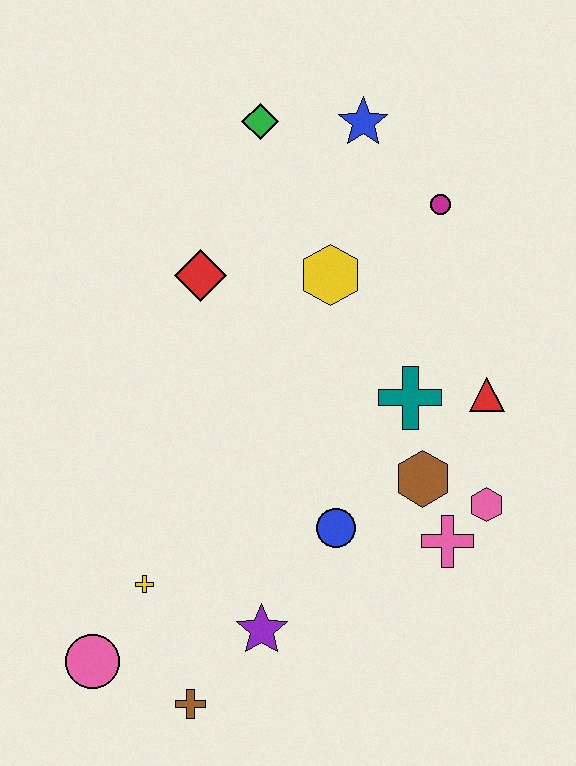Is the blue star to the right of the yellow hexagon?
Yes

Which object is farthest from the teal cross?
The pink circle is farthest from the teal cross.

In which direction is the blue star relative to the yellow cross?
The blue star is above the yellow cross.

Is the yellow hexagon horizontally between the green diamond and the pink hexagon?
Yes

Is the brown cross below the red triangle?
Yes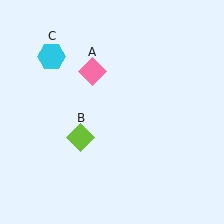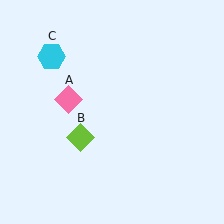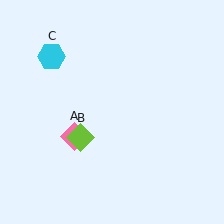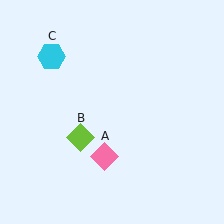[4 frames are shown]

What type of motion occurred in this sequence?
The pink diamond (object A) rotated counterclockwise around the center of the scene.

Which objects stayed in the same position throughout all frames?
Lime diamond (object B) and cyan hexagon (object C) remained stationary.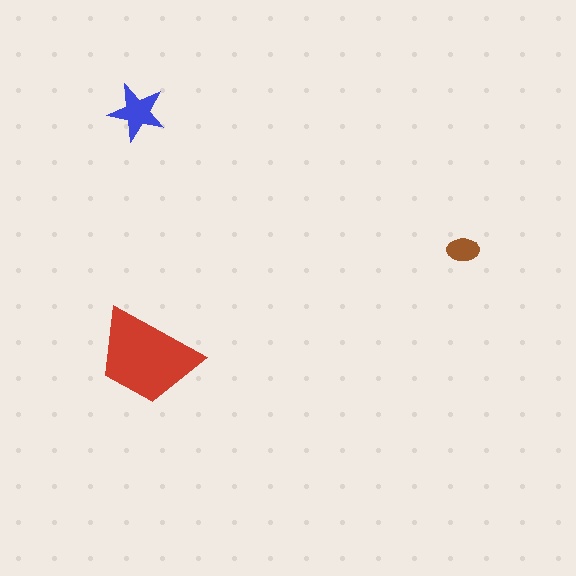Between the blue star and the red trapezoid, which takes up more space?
The red trapezoid.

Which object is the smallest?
The brown ellipse.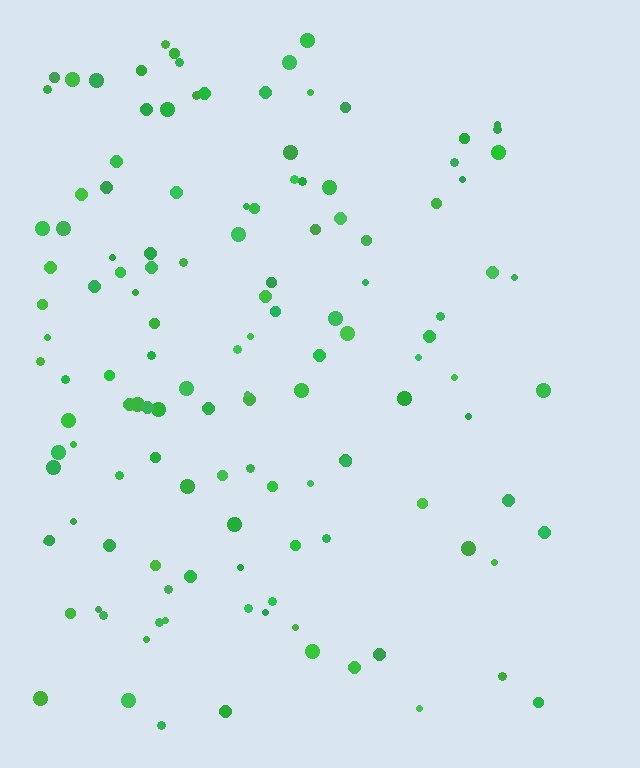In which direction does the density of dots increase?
From right to left, with the left side densest.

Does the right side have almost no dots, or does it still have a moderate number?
Still a moderate number, just noticeably fewer than the left.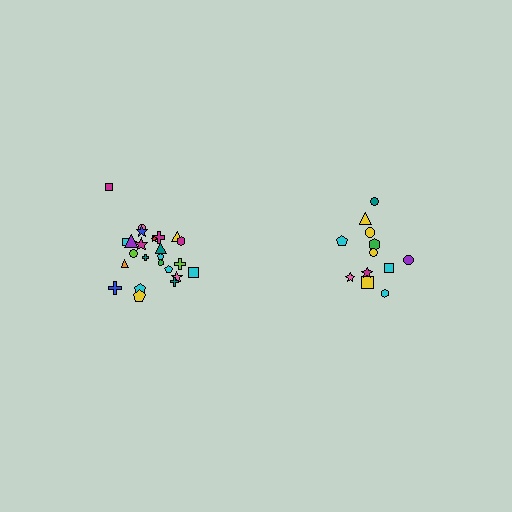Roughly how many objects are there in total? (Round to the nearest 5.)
Roughly 35 objects in total.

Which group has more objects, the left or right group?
The left group.